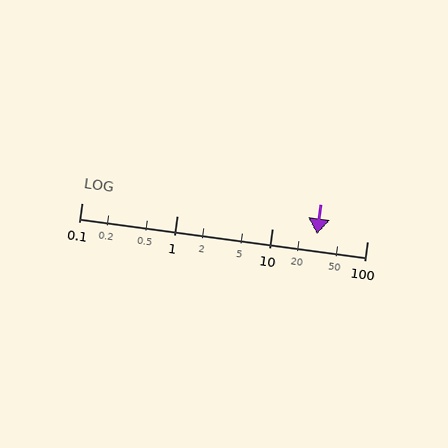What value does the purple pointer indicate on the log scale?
The pointer indicates approximately 30.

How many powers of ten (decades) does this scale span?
The scale spans 3 decades, from 0.1 to 100.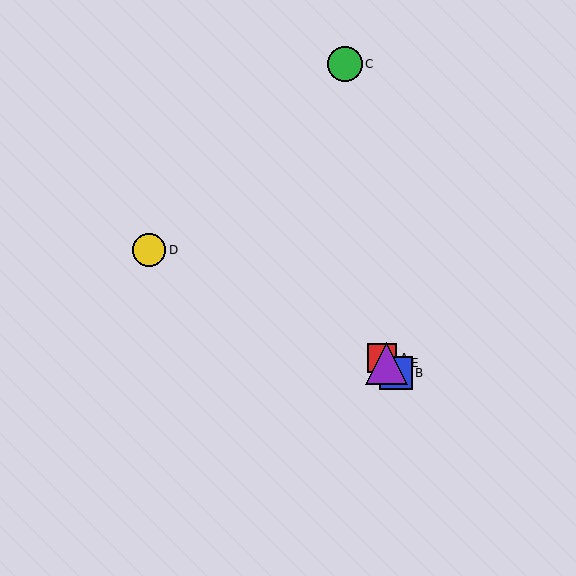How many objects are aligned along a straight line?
3 objects (A, B, E) are aligned along a straight line.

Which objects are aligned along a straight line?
Objects A, B, E are aligned along a straight line.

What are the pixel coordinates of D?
Object D is at (149, 250).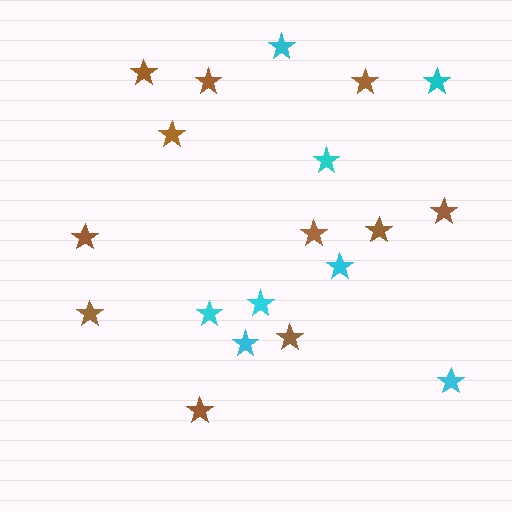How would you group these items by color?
There are 2 groups: one group of brown stars (11) and one group of cyan stars (8).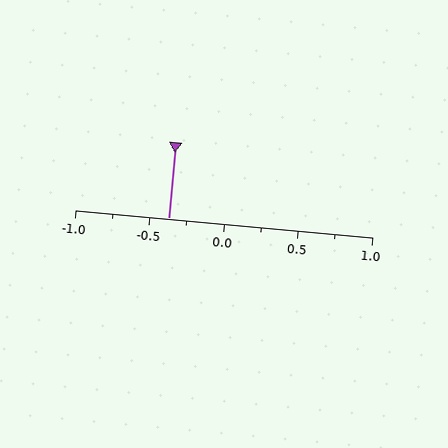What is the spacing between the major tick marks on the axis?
The major ticks are spaced 0.5 apart.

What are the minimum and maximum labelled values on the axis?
The axis runs from -1.0 to 1.0.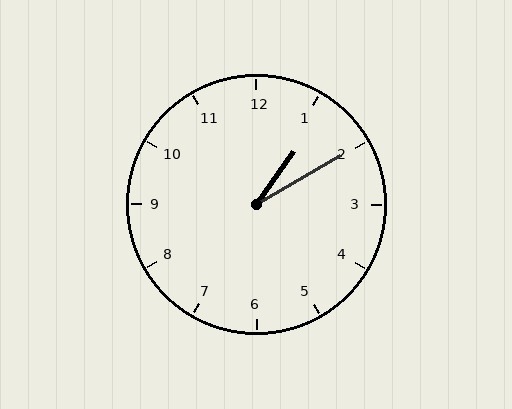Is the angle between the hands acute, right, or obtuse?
It is acute.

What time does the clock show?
1:10.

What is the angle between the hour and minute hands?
Approximately 25 degrees.